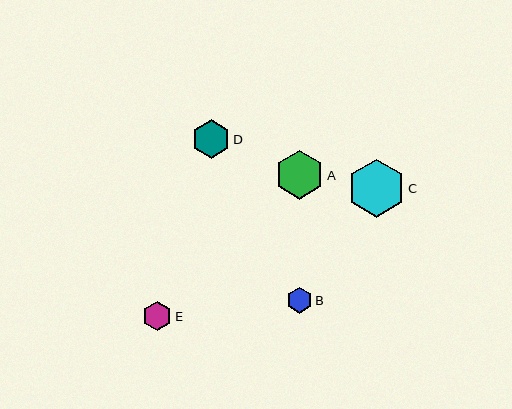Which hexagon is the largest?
Hexagon C is the largest with a size of approximately 58 pixels.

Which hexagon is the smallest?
Hexagon B is the smallest with a size of approximately 26 pixels.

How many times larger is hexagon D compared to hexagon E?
Hexagon D is approximately 1.3 times the size of hexagon E.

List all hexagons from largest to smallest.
From largest to smallest: C, A, D, E, B.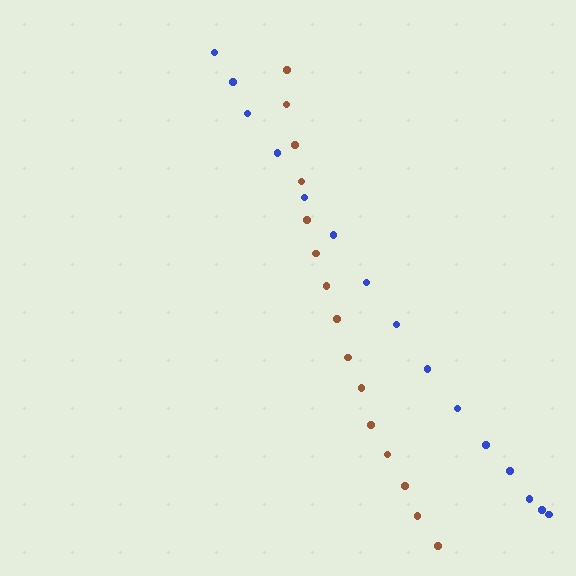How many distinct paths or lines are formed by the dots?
There are 2 distinct paths.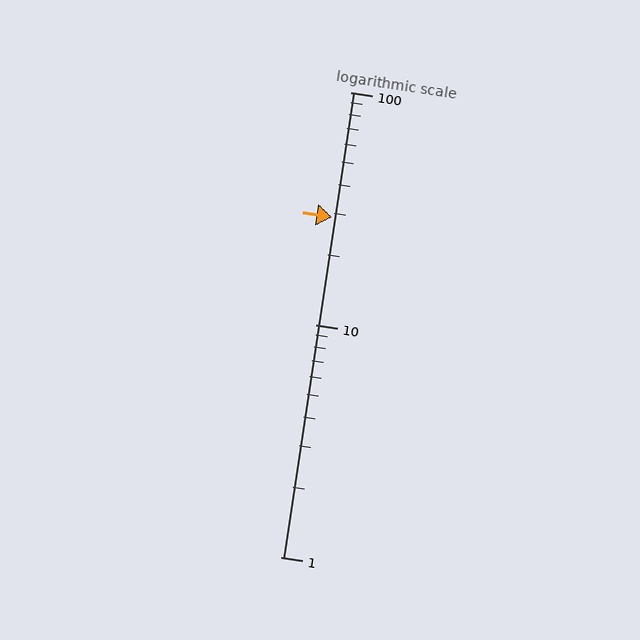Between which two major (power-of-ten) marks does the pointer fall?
The pointer is between 10 and 100.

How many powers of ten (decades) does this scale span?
The scale spans 2 decades, from 1 to 100.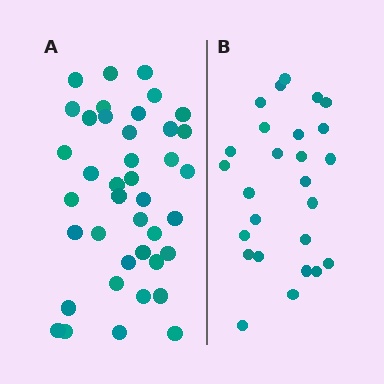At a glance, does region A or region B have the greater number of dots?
Region A (the left region) has more dots.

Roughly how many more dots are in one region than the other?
Region A has approximately 15 more dots than region B.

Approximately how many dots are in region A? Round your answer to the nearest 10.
About 40 dots.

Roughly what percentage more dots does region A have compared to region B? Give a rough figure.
About 55% more.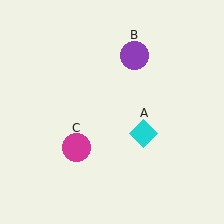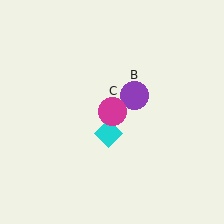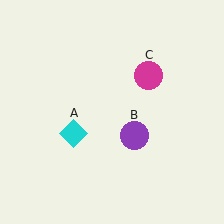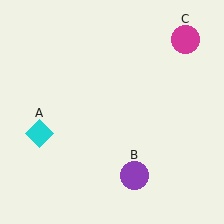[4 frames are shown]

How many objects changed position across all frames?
3 objects changed position: cyan diamond (object A), purple circle (object B), magenta circle (object C).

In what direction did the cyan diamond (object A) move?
The cyan diamond (object A) moved left.